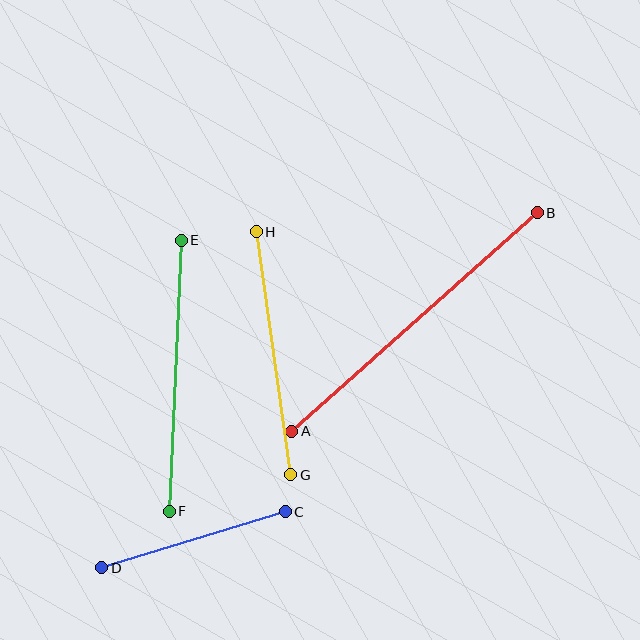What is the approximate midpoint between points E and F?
The midpoint is at approximately (175, 376) pixels.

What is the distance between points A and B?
The distance is approximately 329 pixels.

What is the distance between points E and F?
The distance is approximately 271 pixels.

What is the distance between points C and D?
The distance is approximately 192 pixels.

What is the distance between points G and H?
The distance is approximately 245 pixels.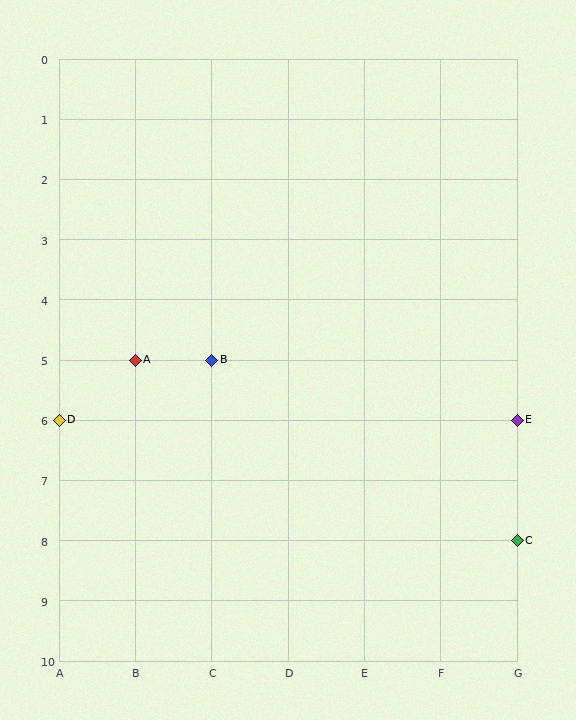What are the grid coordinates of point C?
Point C is at grid coordinates (G, 8).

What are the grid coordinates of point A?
Point A is at grid coordinates (B, 5).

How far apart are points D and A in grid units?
Points D and A are 1 column and 1 row apart (about 1.4 grid units diagonally).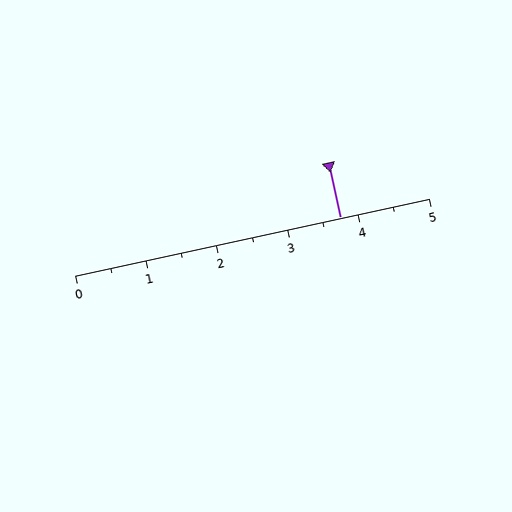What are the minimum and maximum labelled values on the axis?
The axis runs from 0 to 5.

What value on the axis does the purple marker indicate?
The marker indicates approximately 3.8.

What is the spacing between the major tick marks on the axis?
The major ticks are spaced 1 apart.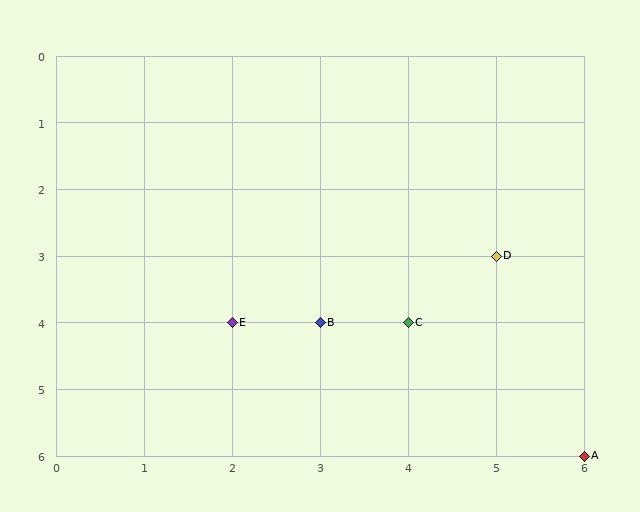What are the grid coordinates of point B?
Point B is at grid coordinates (3, 4).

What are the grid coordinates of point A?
Point A is at grid coordinates (6, 6).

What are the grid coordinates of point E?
Point E is at grid coordinates (2, 4).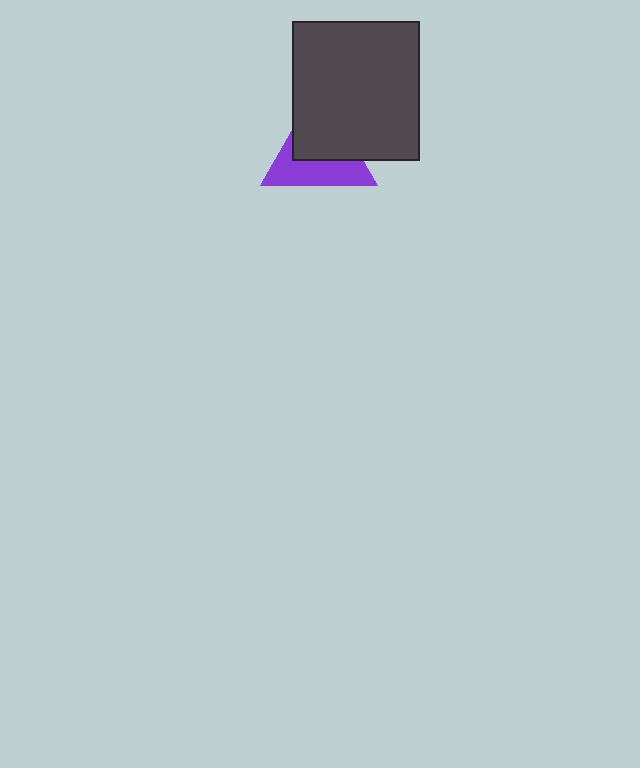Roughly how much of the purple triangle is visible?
About half of it is visible (roughly 46%).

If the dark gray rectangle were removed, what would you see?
You would see the complete purple triangle.